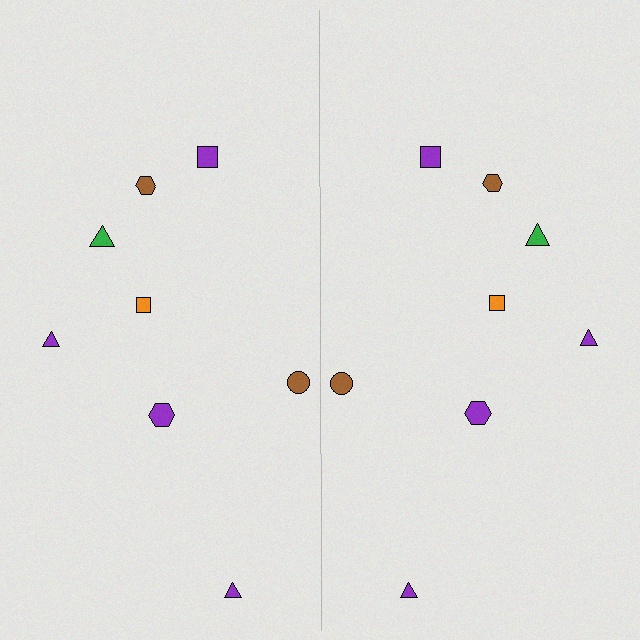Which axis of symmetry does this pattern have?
The pattern has a vertical axis of symmetry running through the center of the image.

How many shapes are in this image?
There are 16 shapes in this image.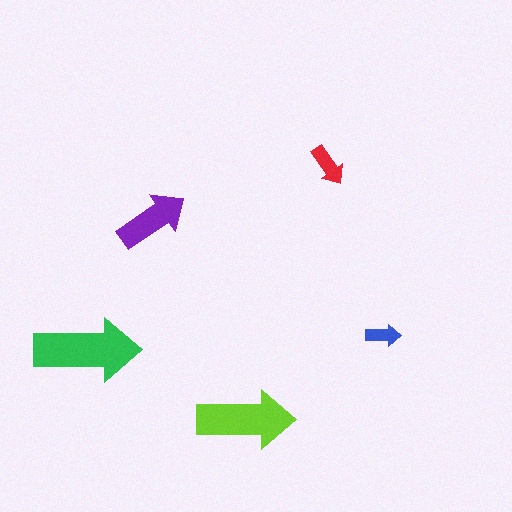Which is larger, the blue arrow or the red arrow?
The red one.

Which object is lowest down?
The lime arrow is bottommost.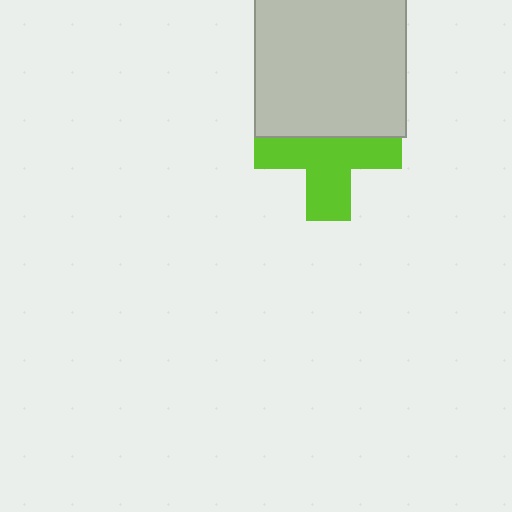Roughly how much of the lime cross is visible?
About half of it is visible (roughly 61%).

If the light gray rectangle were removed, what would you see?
You would see the complete lime cross.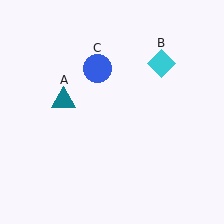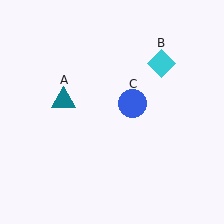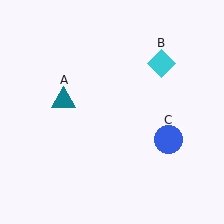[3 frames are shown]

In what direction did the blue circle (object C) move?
The blue circle (object C) moved down and to the right.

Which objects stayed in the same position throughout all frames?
Teal triangle (object A) and cyan diamond (object B) remained stationary.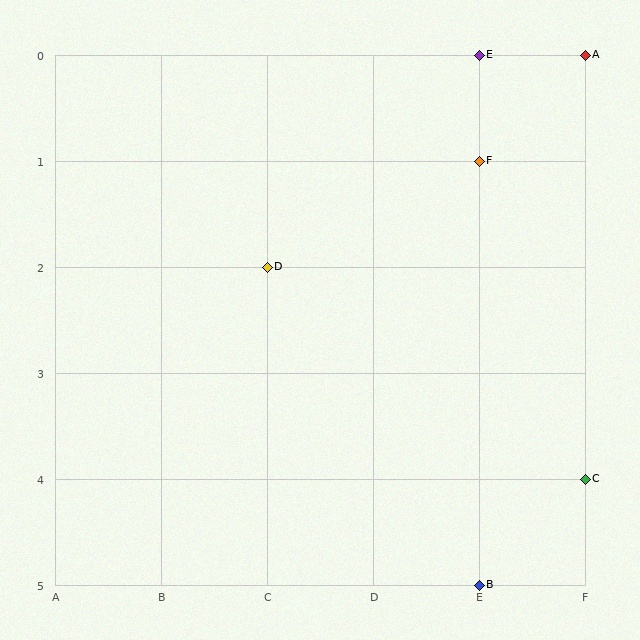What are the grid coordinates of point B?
Point B is at grid coordinates (E, 5).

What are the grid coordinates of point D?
Point D is at grid coordinates (C, 2).